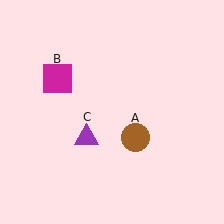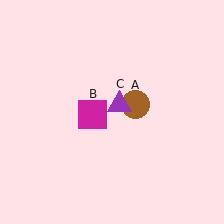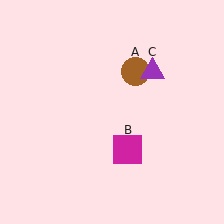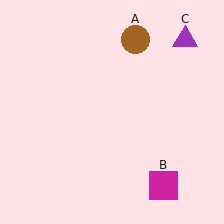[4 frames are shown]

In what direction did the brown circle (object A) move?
The brown circle (object A) moved up.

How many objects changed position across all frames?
3 objects changed position: brown circle (object A), magenta square (object B), purple triangle (object C).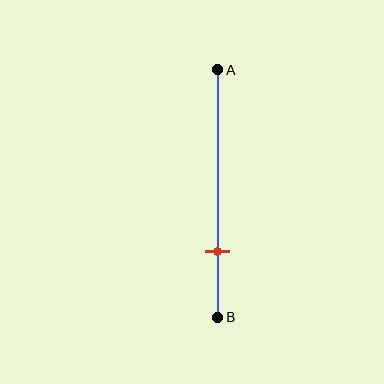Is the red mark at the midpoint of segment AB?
No, the mark is at about 75% from A, not at the 50% midpoint.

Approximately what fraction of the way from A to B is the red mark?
The red mark is approximately 75% of the way from A to B.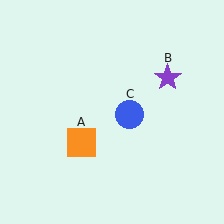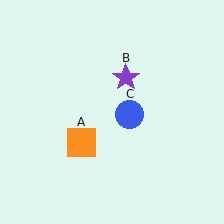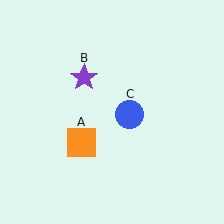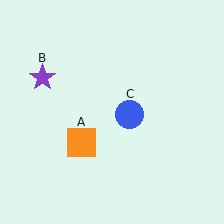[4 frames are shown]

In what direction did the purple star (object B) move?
The purple star (object B) moved left.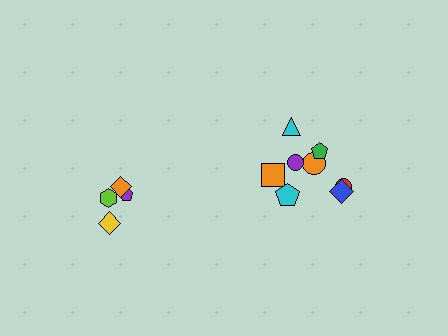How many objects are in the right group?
There are 8 objects.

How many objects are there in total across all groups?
There are 12 objects.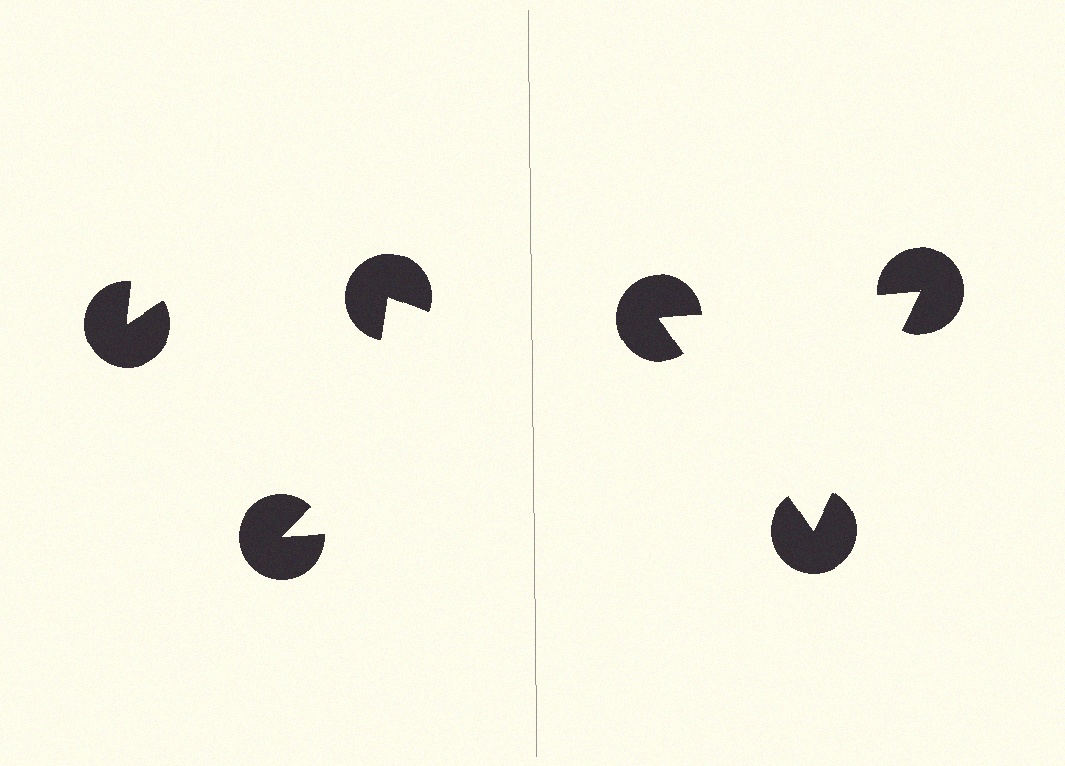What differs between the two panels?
The pac-man discs are positioned identically on both sides; only the wedge orientations differ. On the right they align to a triangle; on the left they are misaligned.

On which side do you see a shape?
An illusory triangle appears on the right side. On the left side the wedge cuts are rotated, so no coherent shape forms.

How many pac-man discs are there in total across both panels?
6 — 3 on each side.